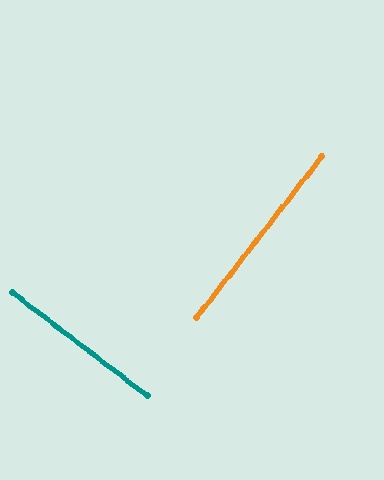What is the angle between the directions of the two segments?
Approximately 90 degrees.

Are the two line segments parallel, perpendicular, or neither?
Perpendicular — they meet at approximately 90°.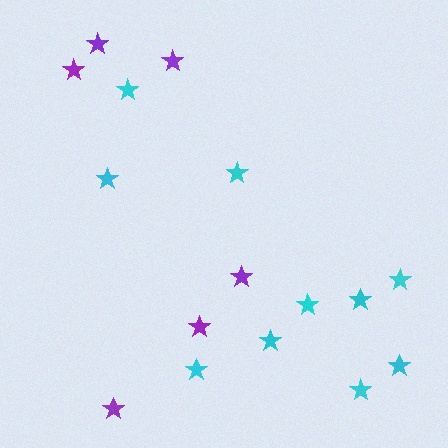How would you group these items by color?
There are 2 groups: one group of purple stars (6) and one group of cyan stars (10).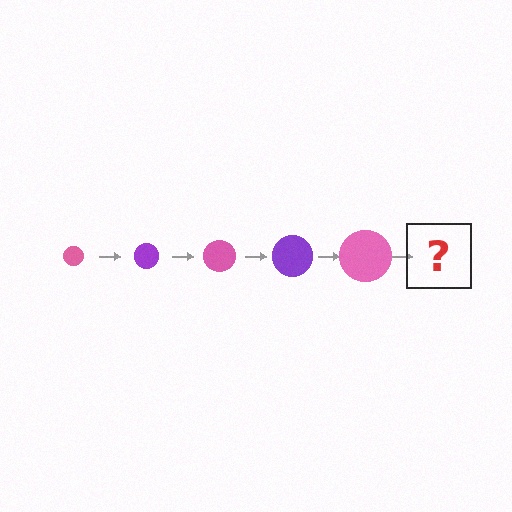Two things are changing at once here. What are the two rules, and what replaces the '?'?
The two rules are that the circle grows larger each step and the color cycles through pink and purple. The '?' should be a purple circle, larger than the previous one.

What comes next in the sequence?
The next element should be a purple circle, larger than the previous one.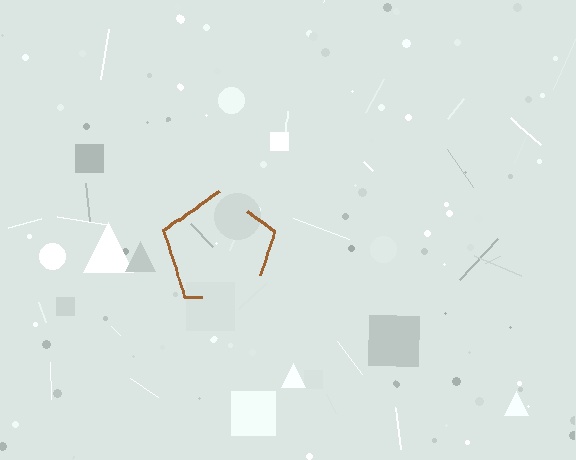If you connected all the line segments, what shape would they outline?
They would outline a pentagon.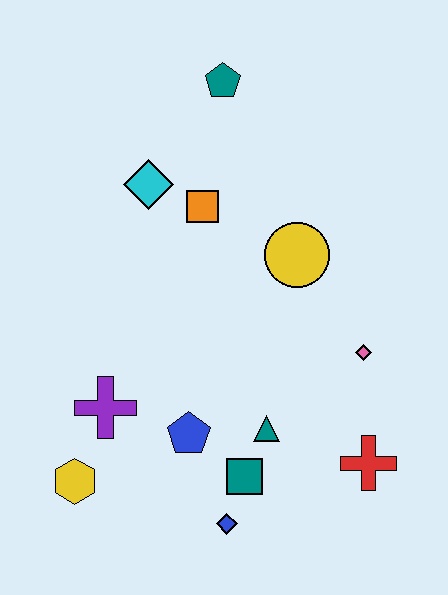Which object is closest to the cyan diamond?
The orange square is closest to the cyan diamond.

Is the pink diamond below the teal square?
No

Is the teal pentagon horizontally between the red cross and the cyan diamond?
Yes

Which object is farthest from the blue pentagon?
The teal pentagon is farthest from the blue pentagon.